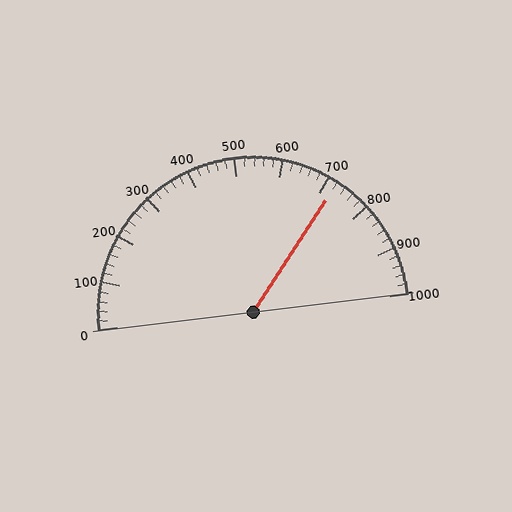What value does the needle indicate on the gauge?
The needle indicates approximately 720.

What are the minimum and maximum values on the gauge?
The gauge ranges from 0 to 1000.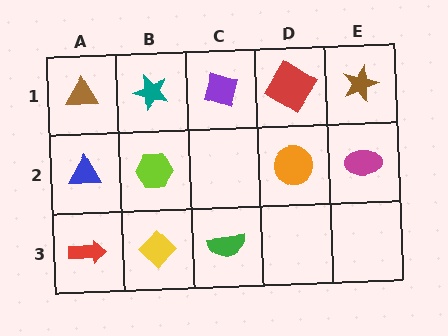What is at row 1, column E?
A brown star.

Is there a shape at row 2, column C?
No, that cell is empty.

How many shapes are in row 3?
3 shapes.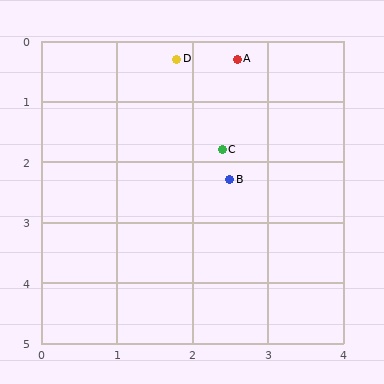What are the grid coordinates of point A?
Point A is at approximately (2.6, 0.3).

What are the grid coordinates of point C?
Point C is at approximately (2.4, 1.8).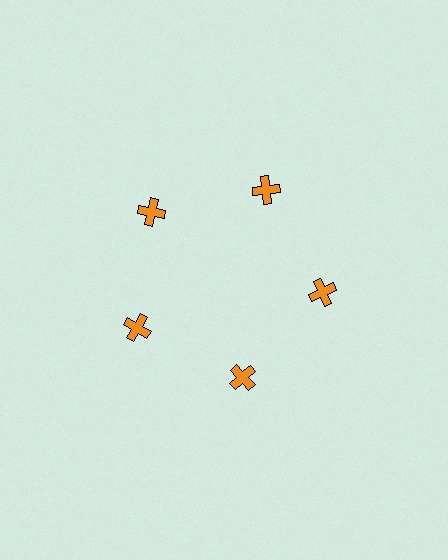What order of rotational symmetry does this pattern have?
This pattern has 5-fold rotational symmetry.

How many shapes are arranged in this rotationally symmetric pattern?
There are 5 shapes, arranged in 5 groups of 1.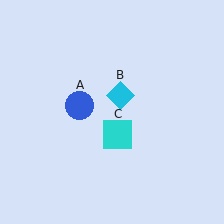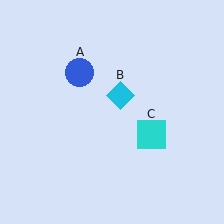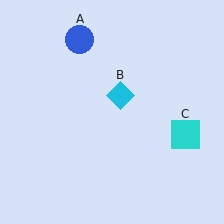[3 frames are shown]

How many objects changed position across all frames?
2 objects changed position: blue circle (object A), cyan square (object C).